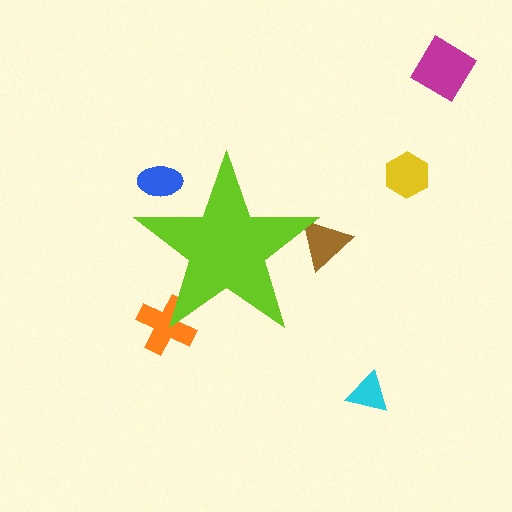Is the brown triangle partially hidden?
Yes, the brown triangle is partially hidden behind the lime star.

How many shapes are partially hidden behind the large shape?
3 shapes are partially hidden.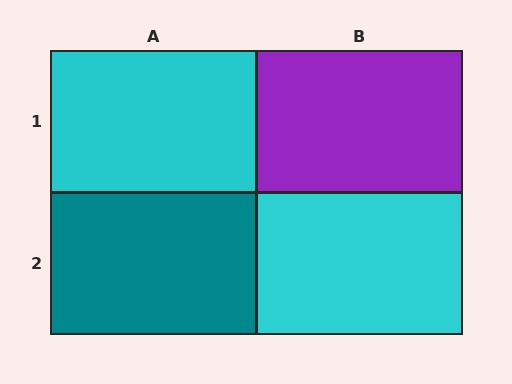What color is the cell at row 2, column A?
Teal.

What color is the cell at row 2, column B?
Cyan.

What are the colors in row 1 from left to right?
Cyan, purple.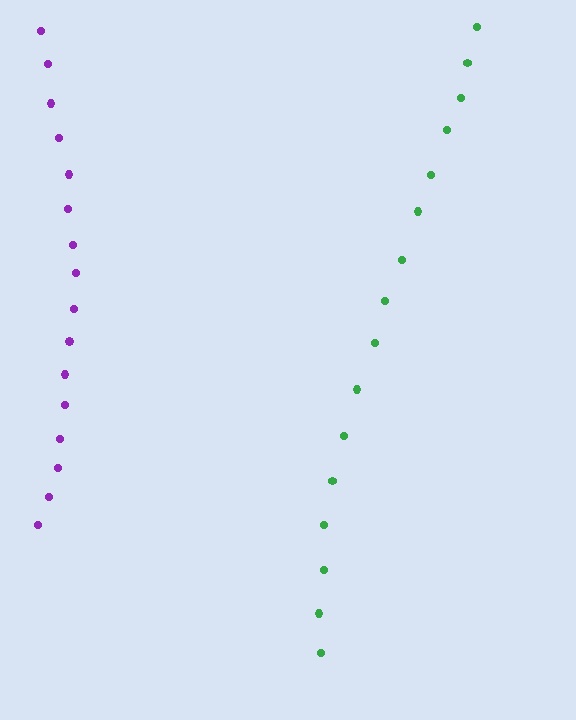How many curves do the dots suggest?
There are 2 distinct paths.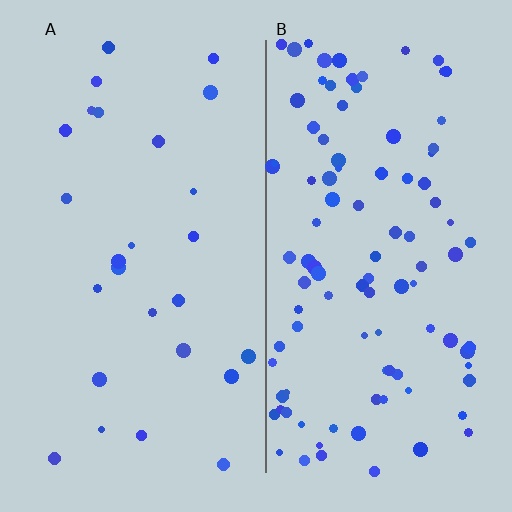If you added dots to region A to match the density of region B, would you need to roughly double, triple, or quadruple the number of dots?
Approximately quadruple.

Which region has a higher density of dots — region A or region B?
B (the right).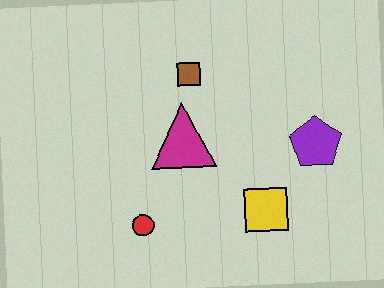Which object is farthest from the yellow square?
The brown square is farthest from the yellow square.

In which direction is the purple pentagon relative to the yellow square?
The purple pentagon is above the yellow square.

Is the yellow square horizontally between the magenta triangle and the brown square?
No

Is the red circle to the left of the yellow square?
Yes